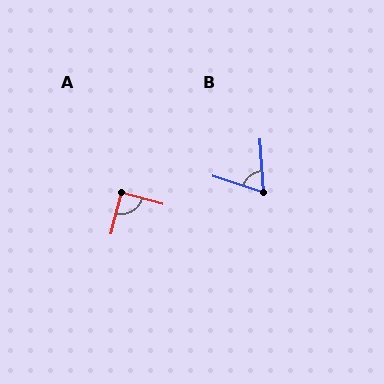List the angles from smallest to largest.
B (68°), A (90°).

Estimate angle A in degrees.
Approximately 90 degrees.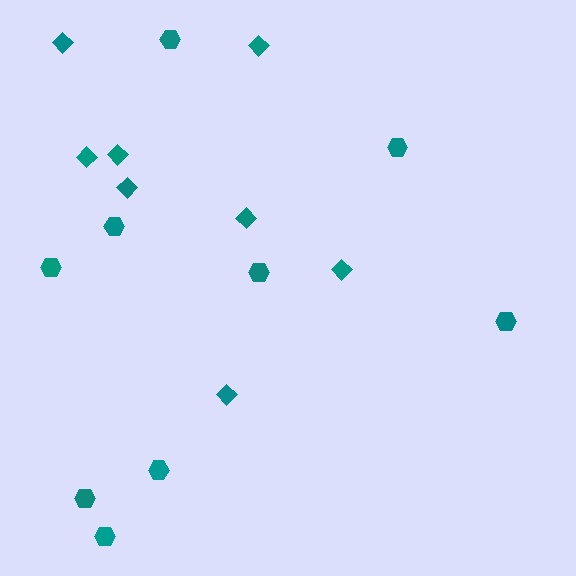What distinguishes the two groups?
There are 2 groups: one group of diamonds (8) and one group of hexagons (9).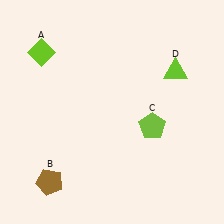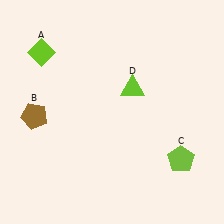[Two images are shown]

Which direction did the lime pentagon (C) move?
The lime pentagon (C) moved down.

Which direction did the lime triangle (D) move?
The lime triangle (D) moved left.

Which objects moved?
The objects that moved are: the brown pentagon (B), the lime pentagon (C), the lime triangle (D).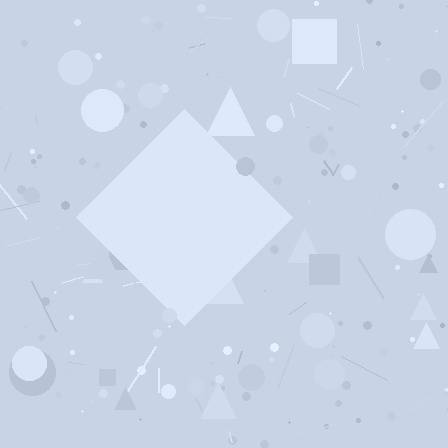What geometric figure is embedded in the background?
A diamond is embedded in the background.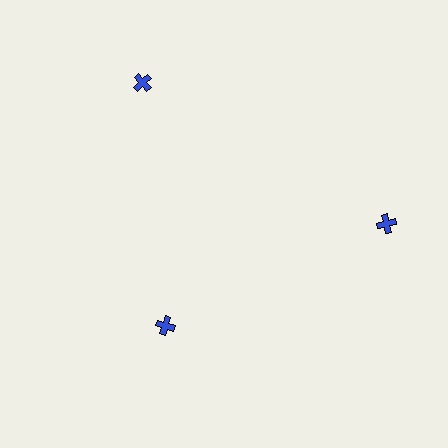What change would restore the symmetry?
The symmetry would be restored by moving it outward, back onto the ring so that all 3 crosses sit at equal angles and equal distance from the center.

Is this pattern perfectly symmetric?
No. The 3 blue crosses are arranged in a ring, but one element near the 7 o'clock position is pulled inward toward the center, breaking the 3-fold rotational symmetry.